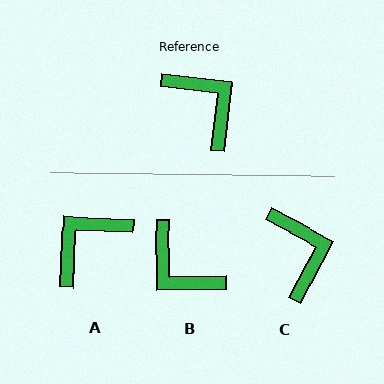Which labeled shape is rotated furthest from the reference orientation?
B, about 173 degrees away.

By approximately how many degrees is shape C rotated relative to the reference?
Approximately 21 degrees clockwise.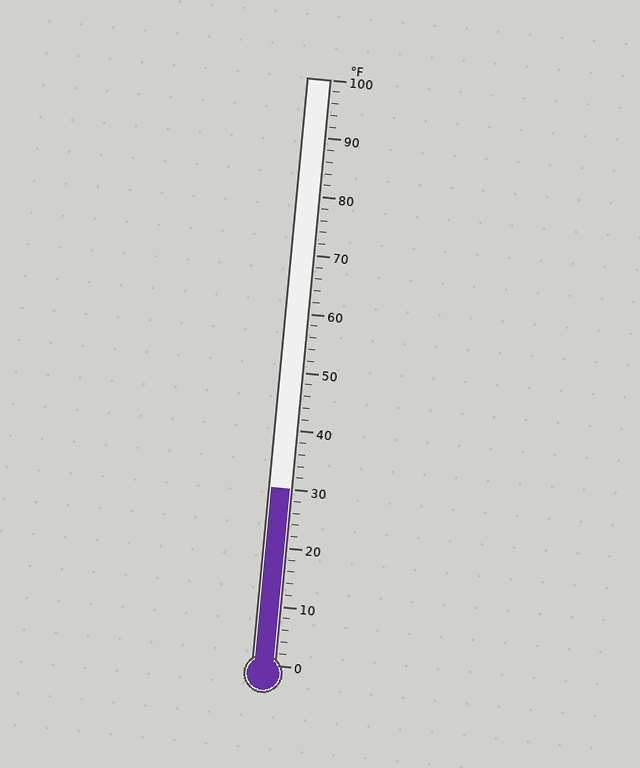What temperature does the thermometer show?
The thermometer shows approximately 30°F.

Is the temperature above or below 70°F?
The temperature is below 70°F.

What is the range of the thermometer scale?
The thermometer scale ranges from 0°F to 100°F.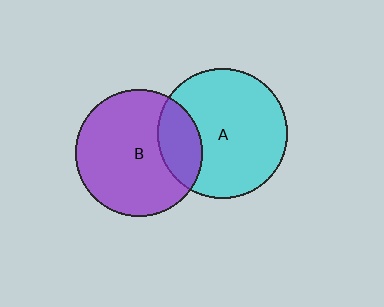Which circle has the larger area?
Circle A (cyan).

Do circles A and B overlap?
Yes.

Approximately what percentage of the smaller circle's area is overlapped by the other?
Approximately 20%.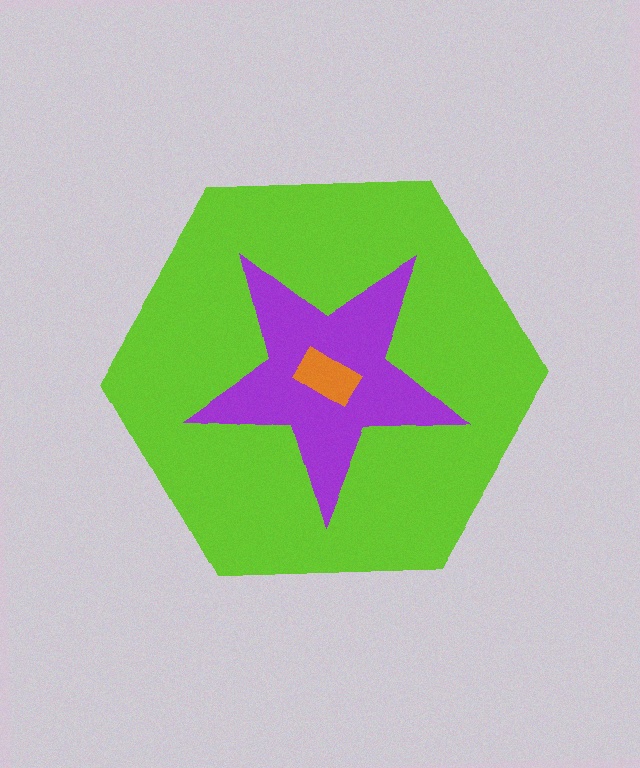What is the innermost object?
The orange rectangle.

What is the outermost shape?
The lime hexagon.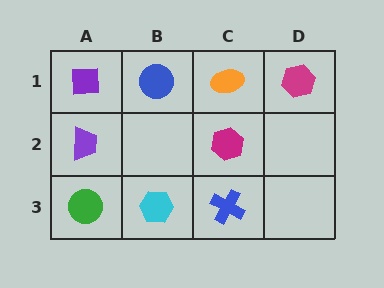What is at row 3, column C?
A blue cross.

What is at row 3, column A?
A green circle.